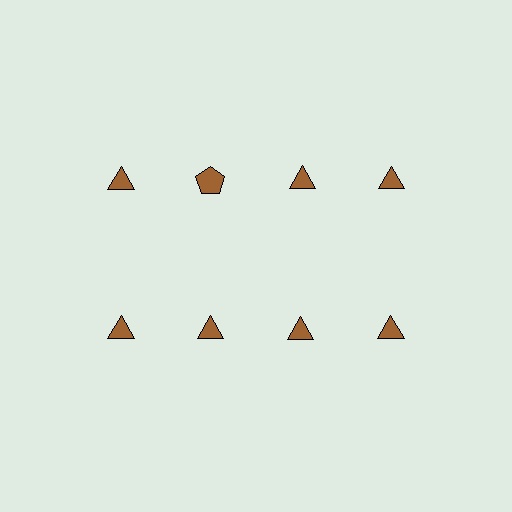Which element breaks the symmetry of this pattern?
The brown pentagon in the top row, second from left column breaks the symmetry. All other shapes are brown triangles.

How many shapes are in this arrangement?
There are 8 shapes arranged in a grid pattern.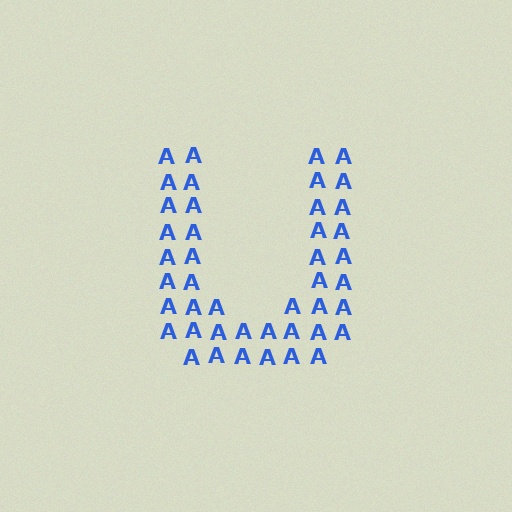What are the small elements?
The small elements are letter A's.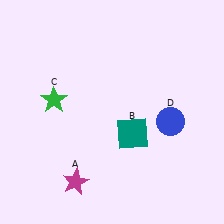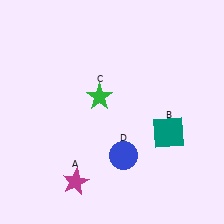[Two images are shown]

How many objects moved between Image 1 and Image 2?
3 objects moved between the two images.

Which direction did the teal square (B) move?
The teal square (B) moved right.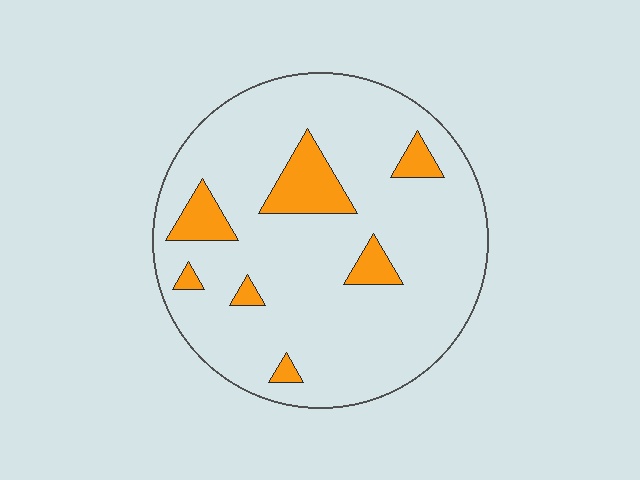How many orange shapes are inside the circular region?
7.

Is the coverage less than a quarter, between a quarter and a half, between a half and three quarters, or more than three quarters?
Less than a quarter.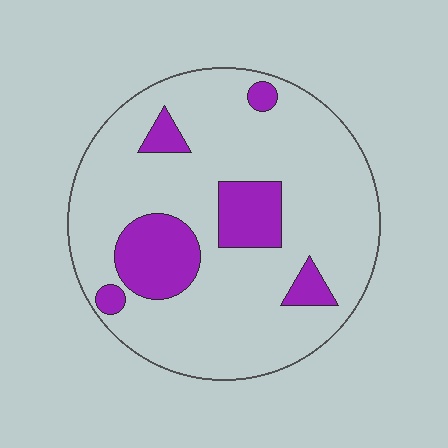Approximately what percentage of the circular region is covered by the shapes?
Approximately 20%.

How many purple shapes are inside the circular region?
6.